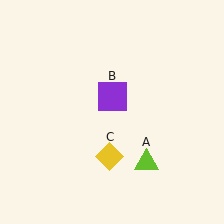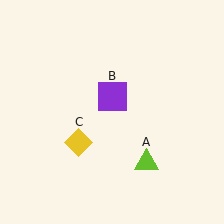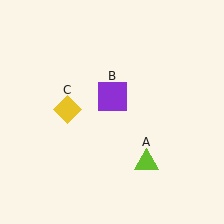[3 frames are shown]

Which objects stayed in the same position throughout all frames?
Lime triangle (object A) and purple square (object B) remained stationary.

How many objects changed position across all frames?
1 object changed position: yellow diamond (object C).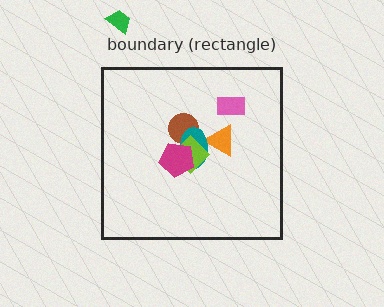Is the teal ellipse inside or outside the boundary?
Inside.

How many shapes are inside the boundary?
6 inside, 1 outside.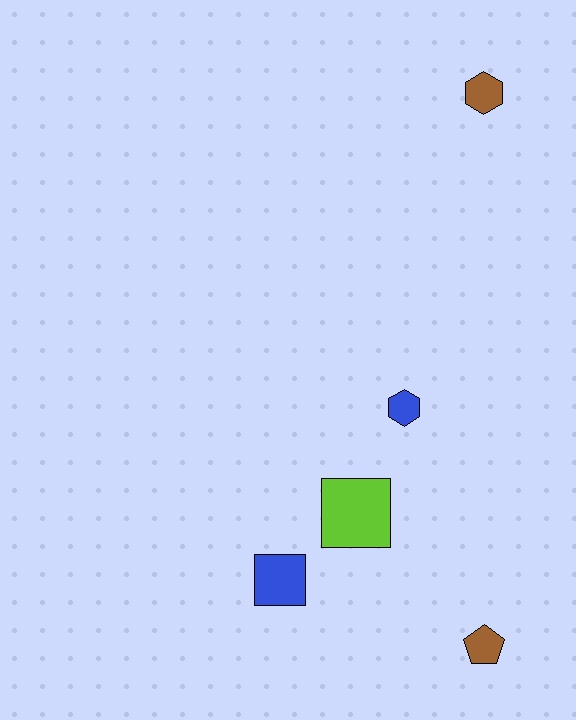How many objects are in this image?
There are 5 objects.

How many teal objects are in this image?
There are no teal objects.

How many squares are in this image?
There are 2 squares.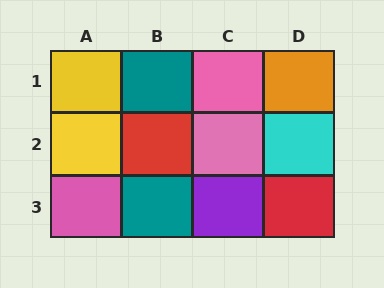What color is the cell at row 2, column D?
Cyan.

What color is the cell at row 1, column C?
Pink.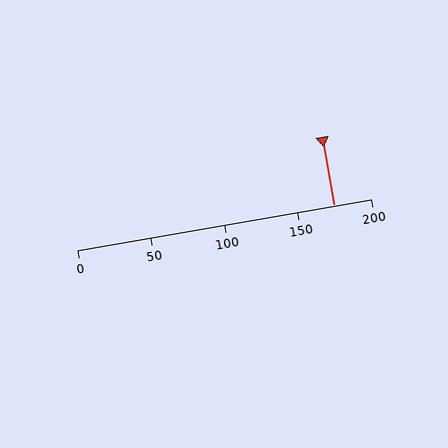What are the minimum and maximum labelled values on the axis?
The axis runs from 0 to 200.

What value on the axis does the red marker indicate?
The marker indicates approximately 175.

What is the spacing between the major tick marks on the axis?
The major ticks are spaced 50 apart.